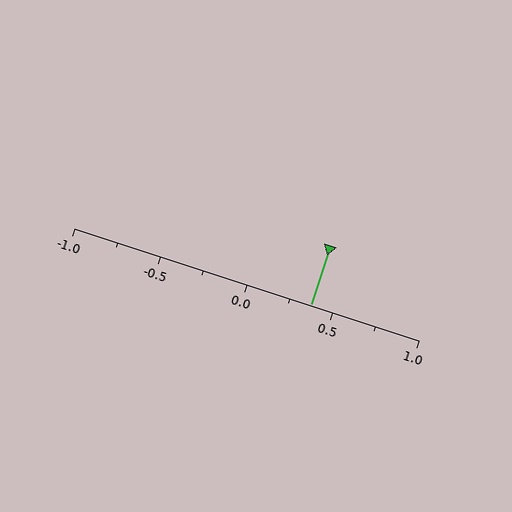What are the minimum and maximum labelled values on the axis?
The axis runs from -1.0 to 1.0.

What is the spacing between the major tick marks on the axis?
The major ticks are spaced 0.5 apart.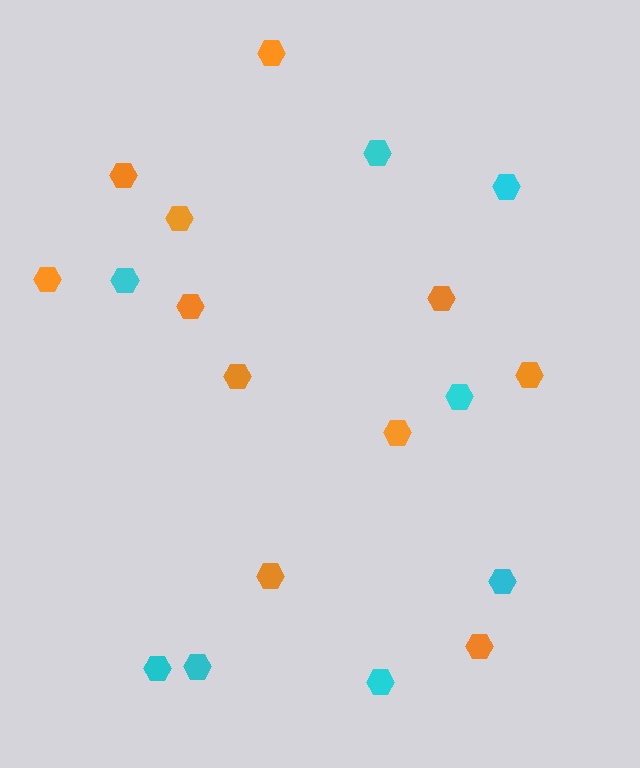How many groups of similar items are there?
There are 2 groups: one group of cyan hexagons (8) and one group of orange hexagons (11).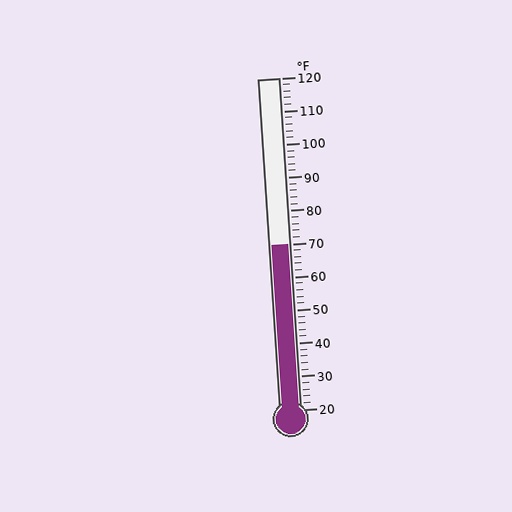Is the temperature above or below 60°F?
The temperature is above 60°F.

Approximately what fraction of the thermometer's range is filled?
The thermometer is filled to approximately 50% of its range.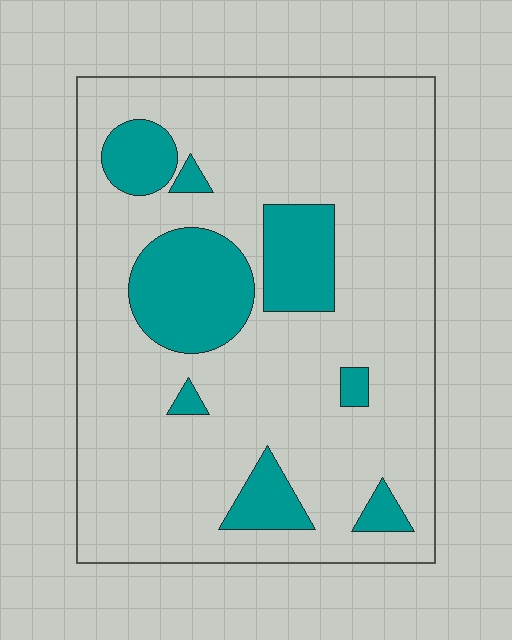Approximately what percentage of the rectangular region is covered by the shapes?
Approximately 20%.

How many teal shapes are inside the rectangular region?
8.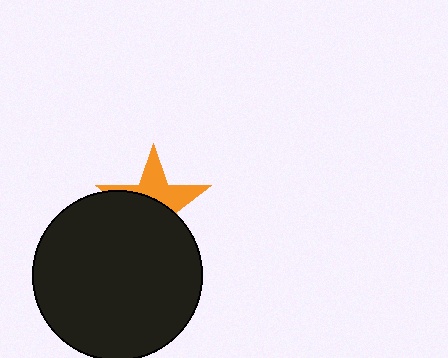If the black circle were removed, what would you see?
You would see the complete orange star.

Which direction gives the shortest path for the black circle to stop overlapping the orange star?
Moving down gives the shortest separation.